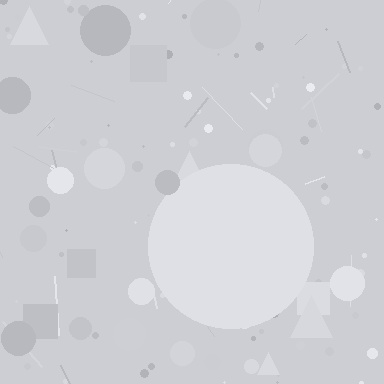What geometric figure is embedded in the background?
A circle is embedded in the background.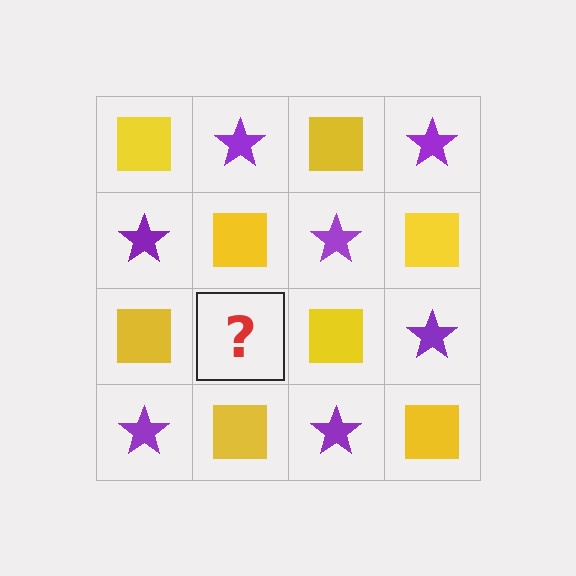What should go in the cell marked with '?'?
The missing cell should contain a purple star.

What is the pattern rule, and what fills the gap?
The rule is that it alternates yellow square and purple star in a checkerboard pattern. The gap should be filled with a purple star.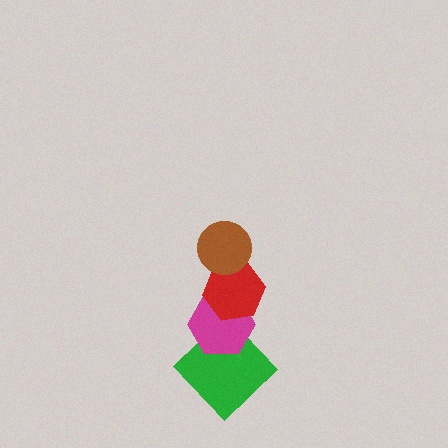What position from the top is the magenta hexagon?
The magenta hexagon is 3rd from the top.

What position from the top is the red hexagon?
The red hexagon is 2nd from the top.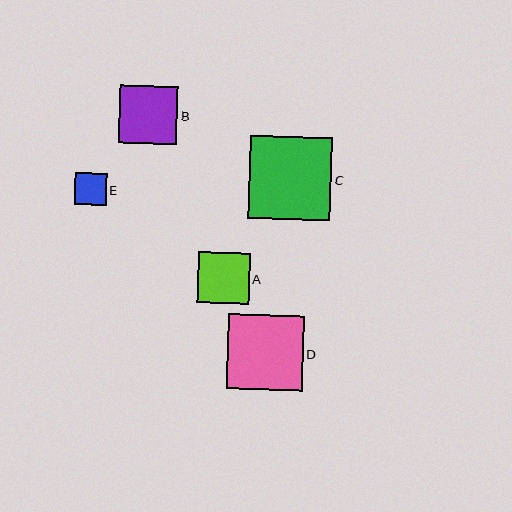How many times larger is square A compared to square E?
Square A is approximately 1.6 times the size of square E.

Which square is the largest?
Square C is the largest with a size of approximately 83 pixels.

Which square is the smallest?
Square E is the smallest with a size of approximately 32 pixels.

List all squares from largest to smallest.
From largest to smallest: C, D, B, A, E.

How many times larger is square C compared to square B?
Square C is approximately 1.4 times the size of square B.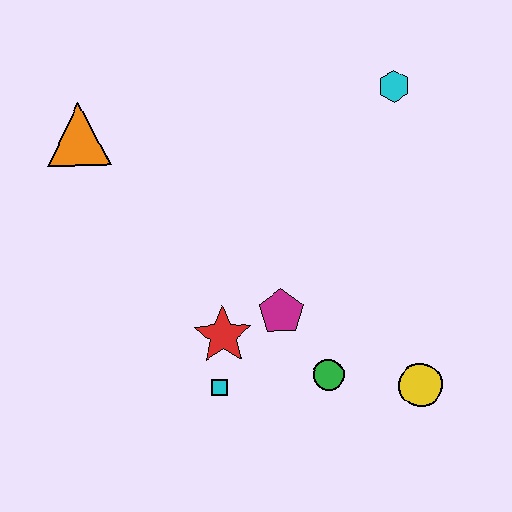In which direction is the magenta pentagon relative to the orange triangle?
The magenta pentagon is to the right of the orange triangle.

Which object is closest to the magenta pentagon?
The red star is closest to the magenta pentagon.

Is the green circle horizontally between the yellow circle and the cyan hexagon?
No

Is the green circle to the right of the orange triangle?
Yes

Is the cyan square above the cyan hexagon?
No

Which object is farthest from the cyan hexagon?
The cyan square is farthest from the cyan hexagon.